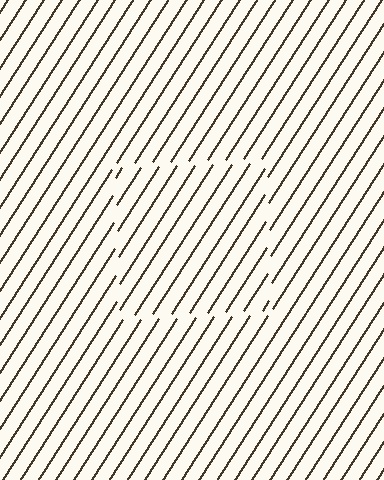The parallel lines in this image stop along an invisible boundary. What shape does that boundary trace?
An illusory square. The interior of the shape contains the same grating, shifted by half a period — the contour is defined by the phase discontinuity where line-ends from the inner and outer gratings abut.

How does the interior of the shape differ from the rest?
The interior of the shape contains the same grating, shifted by half a period — the contour is defined by the phase discontinuity where line-ends from the inner and outer gratings abut.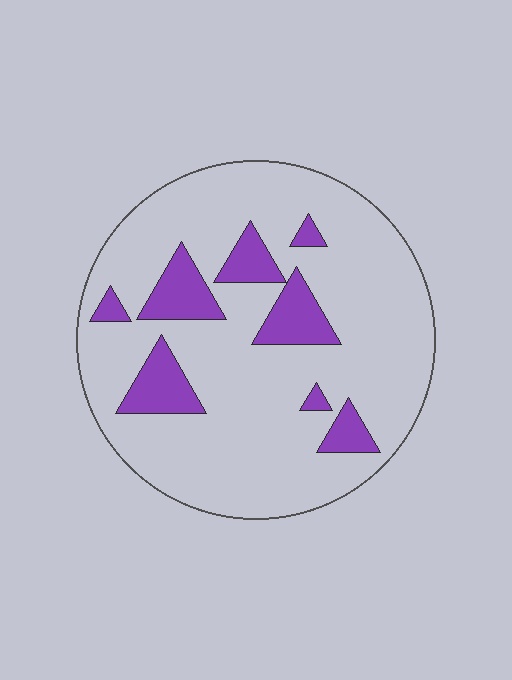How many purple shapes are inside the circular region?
8.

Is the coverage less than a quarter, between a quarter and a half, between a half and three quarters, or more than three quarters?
Less than a quarter.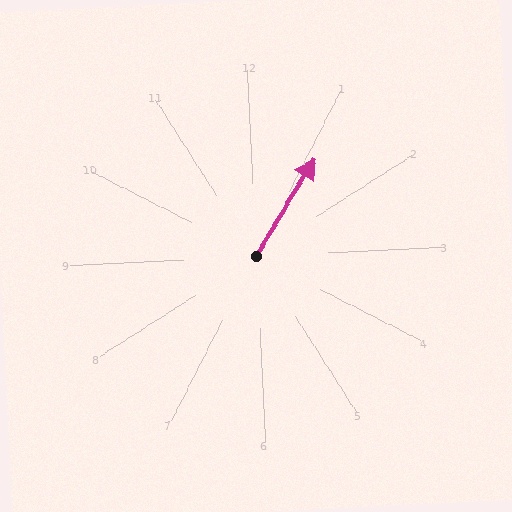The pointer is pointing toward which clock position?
Roughly 1 o'clock.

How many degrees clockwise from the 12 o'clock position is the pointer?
Approximately 34 degrees.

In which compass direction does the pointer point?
Northeast.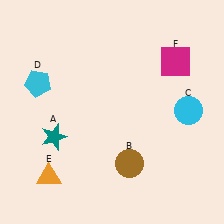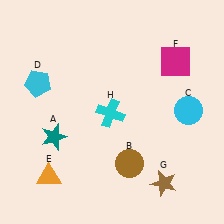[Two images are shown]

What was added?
A brown star (G), a cyan cross (H) were added in Image 2.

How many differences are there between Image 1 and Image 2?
There are 2 differences between the two images.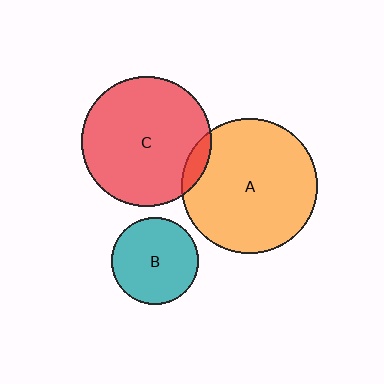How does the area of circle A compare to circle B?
Approximately 2.4 times.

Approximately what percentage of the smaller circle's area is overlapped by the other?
Approximately 5%.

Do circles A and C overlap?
Yes.